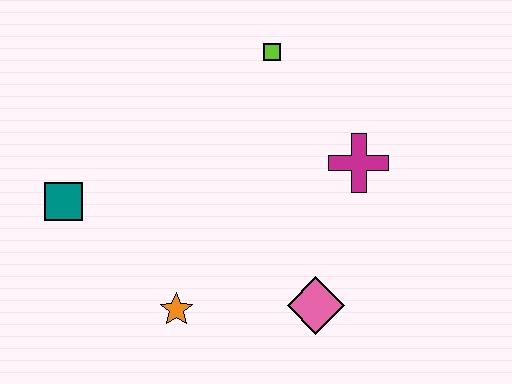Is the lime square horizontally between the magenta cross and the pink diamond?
No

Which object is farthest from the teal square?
The magenta cross is farthest from the teal square.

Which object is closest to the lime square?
The magenta cross is closest to the lime square.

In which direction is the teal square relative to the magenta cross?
The teal square is to the left of the magenta cross.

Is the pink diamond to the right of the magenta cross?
No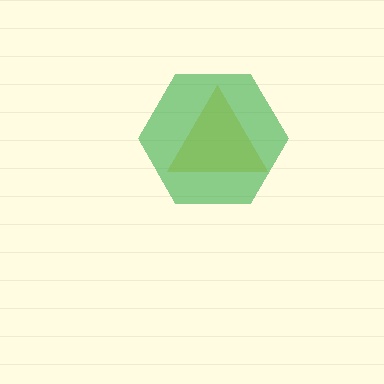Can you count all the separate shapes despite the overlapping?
Yes, there are 2 separate shapes.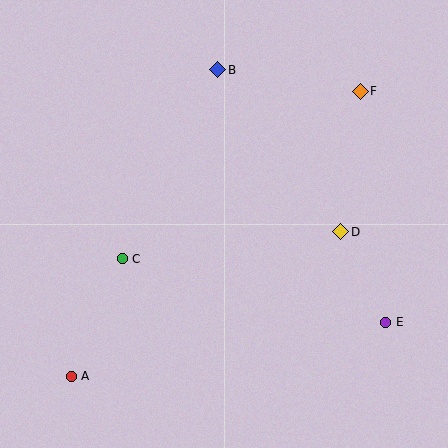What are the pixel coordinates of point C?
Point C is at (122, 259).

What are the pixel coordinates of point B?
Point B is at (218, 70).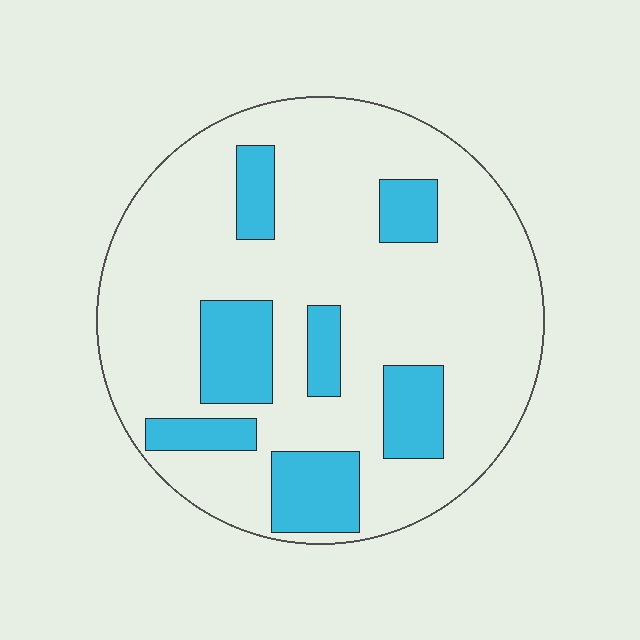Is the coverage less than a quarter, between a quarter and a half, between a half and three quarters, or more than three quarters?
Less than a quarter.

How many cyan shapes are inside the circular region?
7.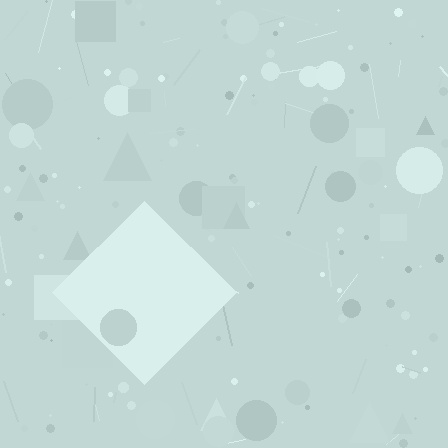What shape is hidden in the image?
A diamond is hidden in the image.